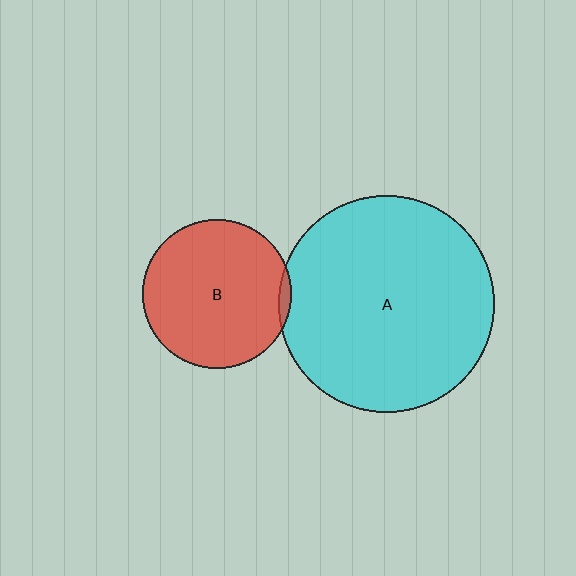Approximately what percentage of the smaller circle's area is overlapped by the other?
Approximately 5%.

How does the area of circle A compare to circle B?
Approximately 2.1 times.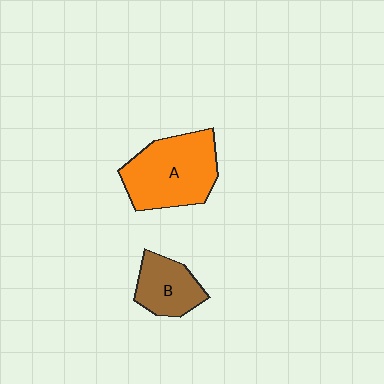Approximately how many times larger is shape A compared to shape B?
Approximately 1.8 times.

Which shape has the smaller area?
Shape B (brown).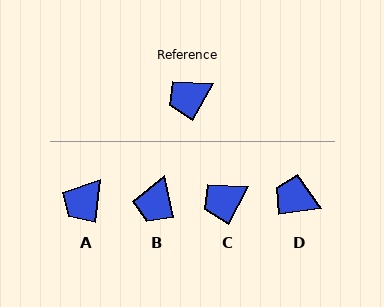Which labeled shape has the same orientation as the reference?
C.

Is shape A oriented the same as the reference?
No, it is off by about 21 degrees.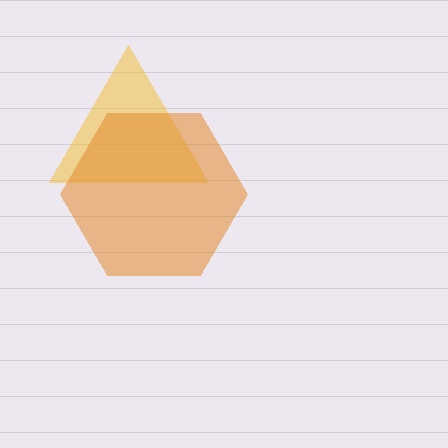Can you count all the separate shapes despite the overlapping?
Yes, there are 2 separate shapes.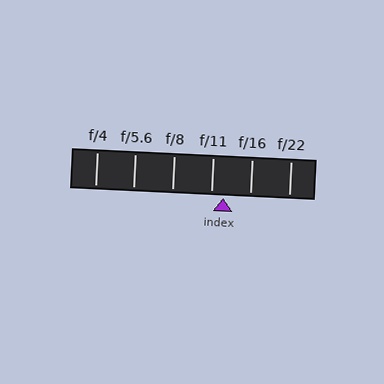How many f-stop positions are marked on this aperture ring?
There are 6 f-stop positions marked.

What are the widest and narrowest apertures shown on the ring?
The widest aperture shown is f/4 and the narrowest is f/22.